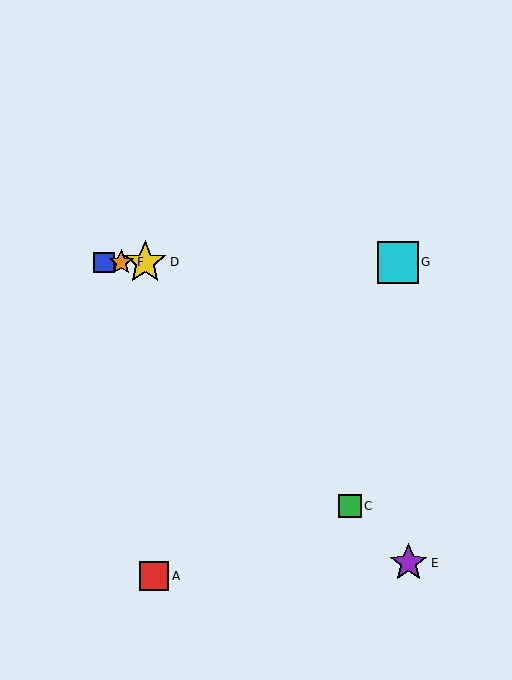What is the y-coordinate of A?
Object A is at y≈576.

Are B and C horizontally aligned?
No, B is at y≈262 and C is at y≈506.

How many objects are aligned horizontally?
4 objects (B, D, F, G) are aligned horizontally.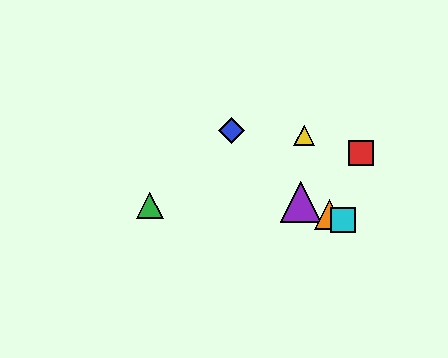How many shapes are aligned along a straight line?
3 shapes (the purple triangle, the orange triangle, the cyan square) are aligned along a straight line.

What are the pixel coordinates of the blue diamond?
The blue diamond is at (232, 130).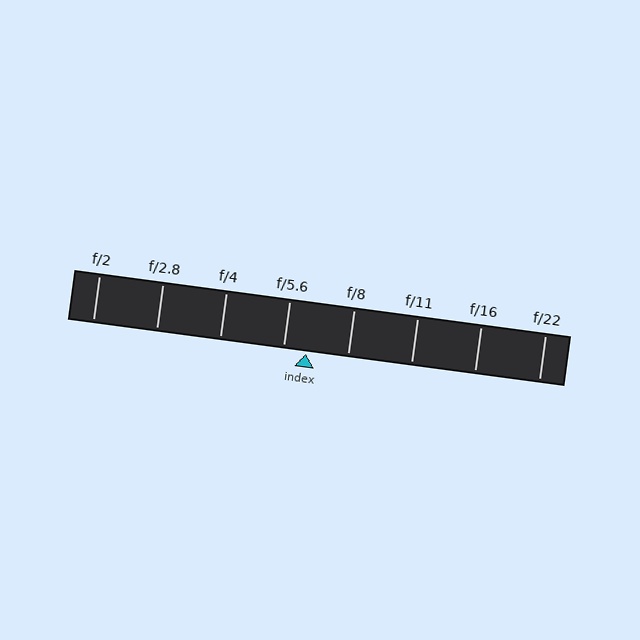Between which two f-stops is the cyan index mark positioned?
The index mark is between f/5.6 and f/8.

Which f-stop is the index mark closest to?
The index mark is closest to f/5.6.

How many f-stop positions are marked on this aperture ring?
There are 8 f-stop positions marked.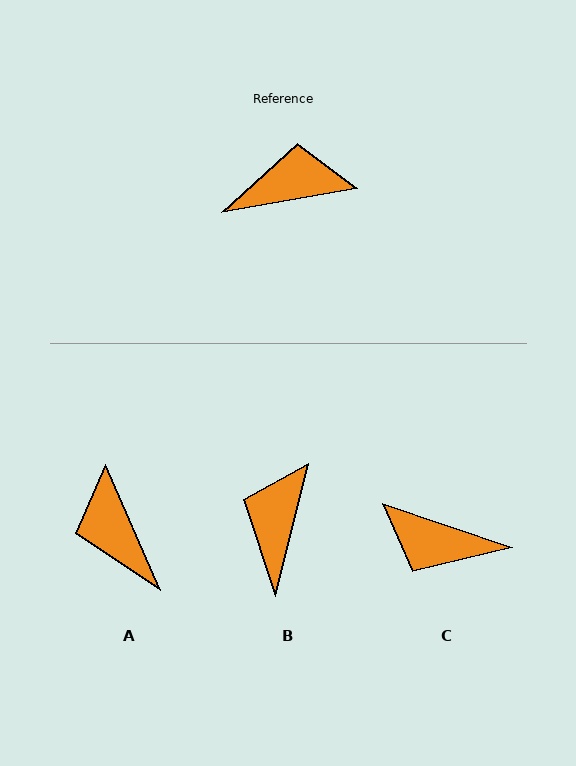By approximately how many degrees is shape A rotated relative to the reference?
Approximately 104 degrees counter-clockwise.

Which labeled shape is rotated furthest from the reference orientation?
C, about 151 degrees away.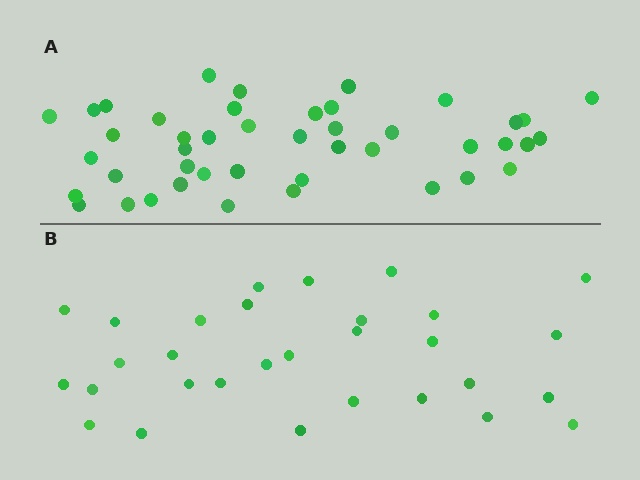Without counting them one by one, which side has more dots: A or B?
Region A (the top region) has more dots.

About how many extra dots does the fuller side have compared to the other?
Region A has approximately 15 more dots than region B.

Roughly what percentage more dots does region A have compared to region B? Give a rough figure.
About 45% more.